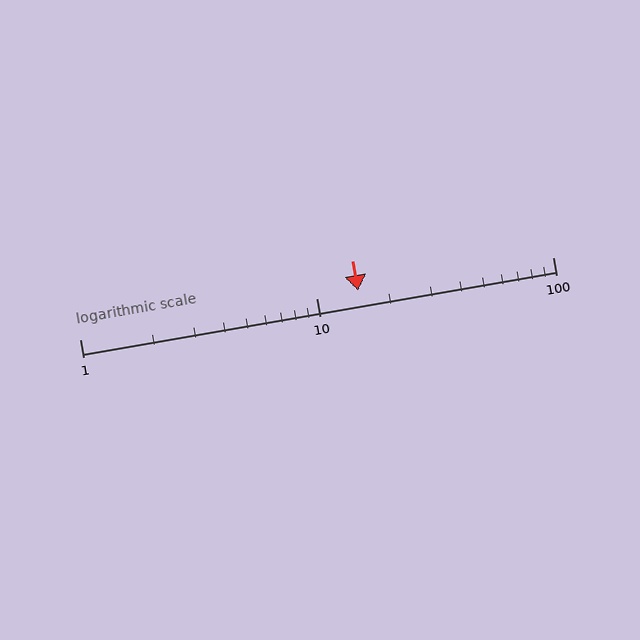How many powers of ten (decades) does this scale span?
The scale spans 2 decades, from 1 to 100.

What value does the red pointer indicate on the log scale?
The pointer indicates approximately 15.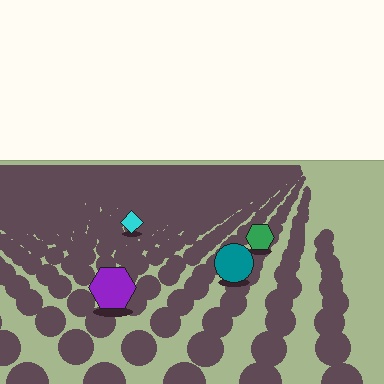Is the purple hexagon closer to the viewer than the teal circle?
Yes. The purple hexagon is closer — you can tell from the texture gradient: the ground texture is coarser near it.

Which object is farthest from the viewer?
The cyan diamond is farthest from the viewer. It appears smaller and the ground texture around it is denser.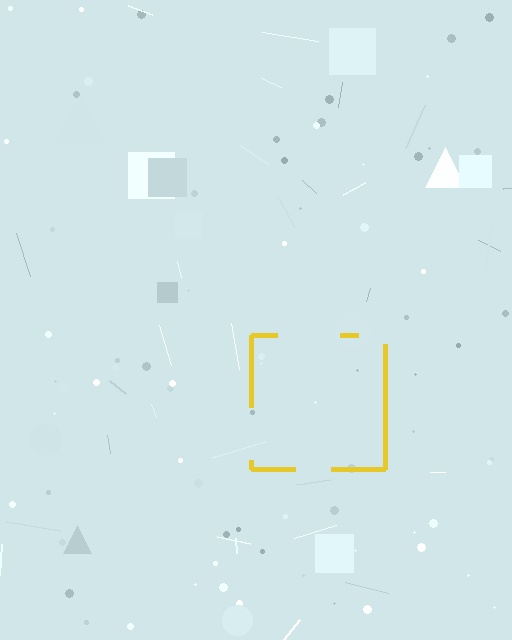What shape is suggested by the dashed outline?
The dashed outline suggests a square.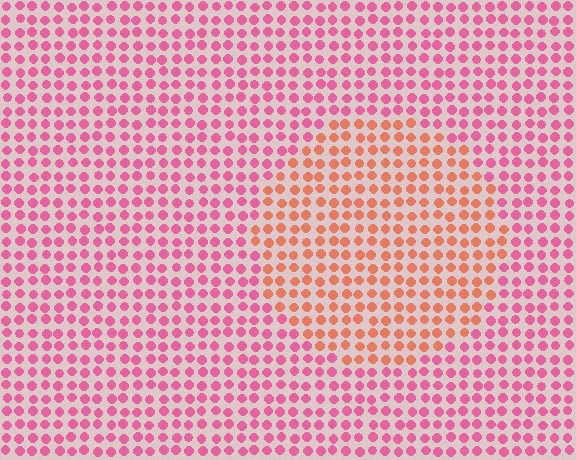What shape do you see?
I see a circle.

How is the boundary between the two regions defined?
The boundary is defined purely by a slight shift in hue (about 39 degrees). Spacing, size, and orientation are identical on both sides.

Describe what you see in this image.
The image is filled with small pink elements in a uniform arrangement. A circle-shaped region is visible where the elements are tinted to a slightly different hue, forming a subtle color boundary.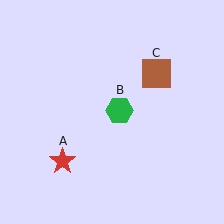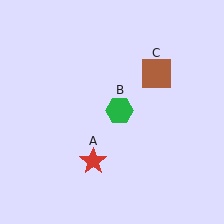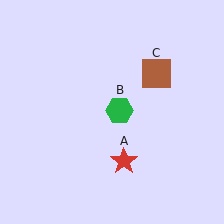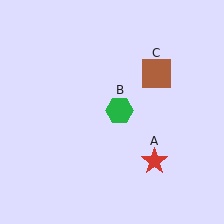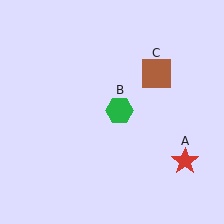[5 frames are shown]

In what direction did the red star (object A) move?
The red star (object A) moved right.